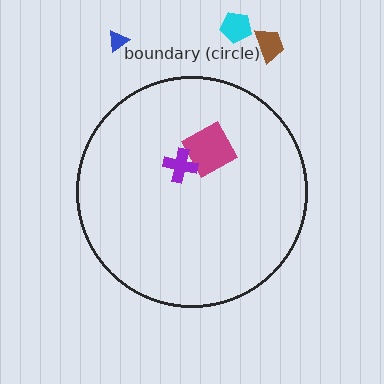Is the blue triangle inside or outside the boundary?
Outside.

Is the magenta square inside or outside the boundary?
Inside.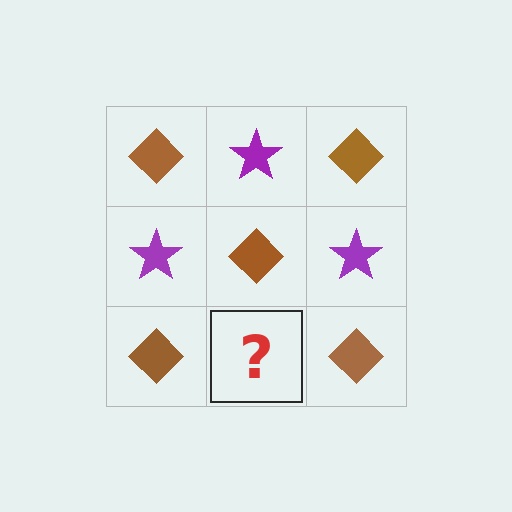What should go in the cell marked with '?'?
The missing cell should contain a purple star.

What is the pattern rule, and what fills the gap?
The rule is that it alternates brown diamond and purple star in a checkerboard pattern. The gap should be filled with a purple star.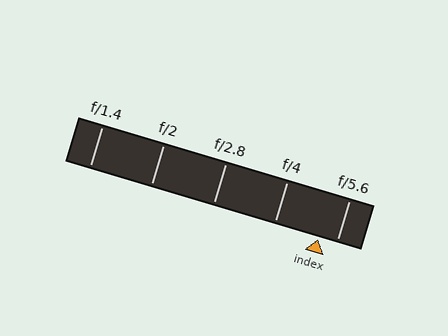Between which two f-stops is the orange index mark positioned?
The index mark is between f/4 and f/5.6.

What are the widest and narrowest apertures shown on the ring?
The widest aperture shown is f/1.4 and the narrowest is f/5.6.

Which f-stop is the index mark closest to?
The index mark is closest to f/5.6.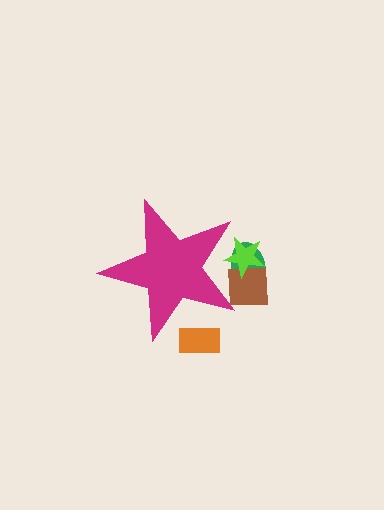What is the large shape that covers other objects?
A magenta star.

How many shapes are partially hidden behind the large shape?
4 shapes are partially hidden.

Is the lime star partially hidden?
Yes, the lime star is partially hidden behind the magenta star.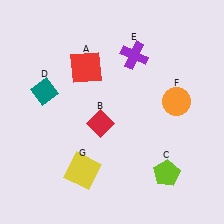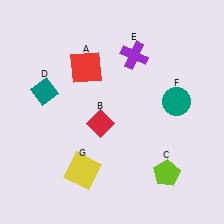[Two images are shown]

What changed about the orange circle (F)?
In Image 1, F is orange. In Image 2, it changed to teal.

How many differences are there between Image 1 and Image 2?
There is 1 difference between the two images.